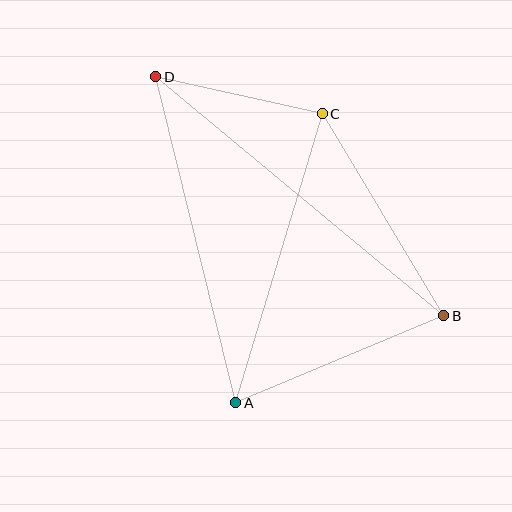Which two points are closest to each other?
Points C and D are closest to each other.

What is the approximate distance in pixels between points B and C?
The distance between B and C is approximately 236 pixels.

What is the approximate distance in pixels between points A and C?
The distance between A and C is approximately 302 pixels.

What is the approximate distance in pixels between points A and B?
The distance between A and B is approximately 225 pixels.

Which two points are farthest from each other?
Points B and D are farthest from each other.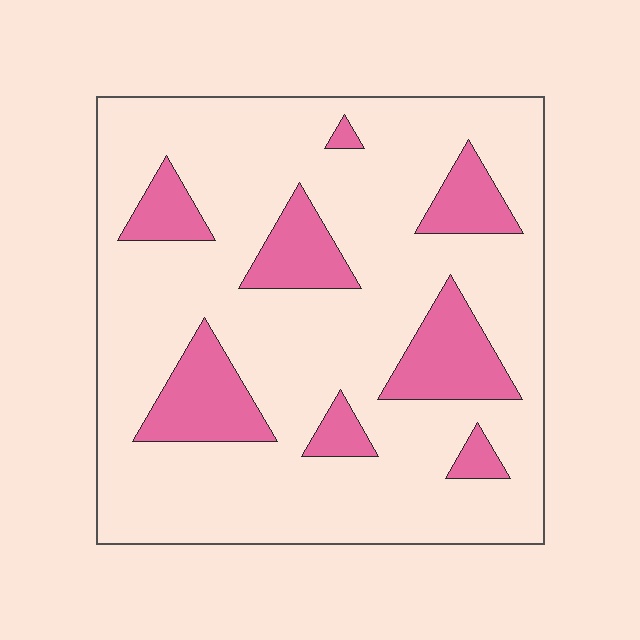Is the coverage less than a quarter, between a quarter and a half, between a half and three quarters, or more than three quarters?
Less than a quarter.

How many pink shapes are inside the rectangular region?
8.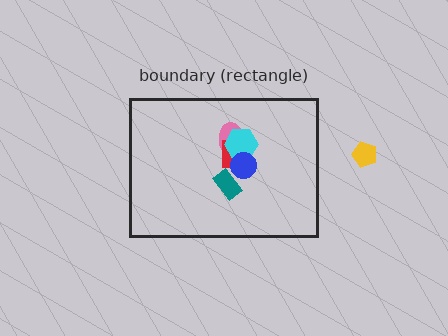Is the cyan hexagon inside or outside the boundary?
Inside.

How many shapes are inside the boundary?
5 inside, 1 outside.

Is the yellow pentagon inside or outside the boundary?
Outside.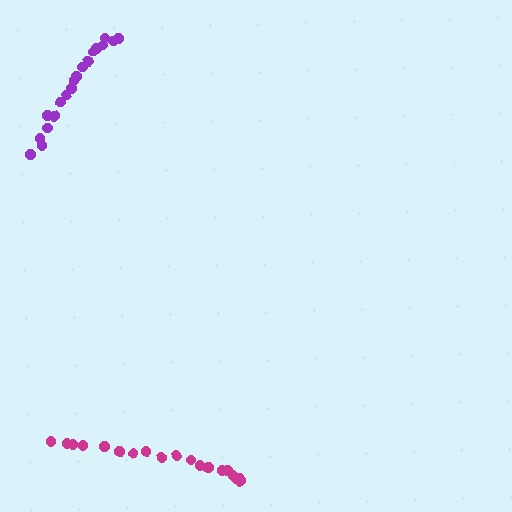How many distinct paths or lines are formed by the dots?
There are 2 distinct paths.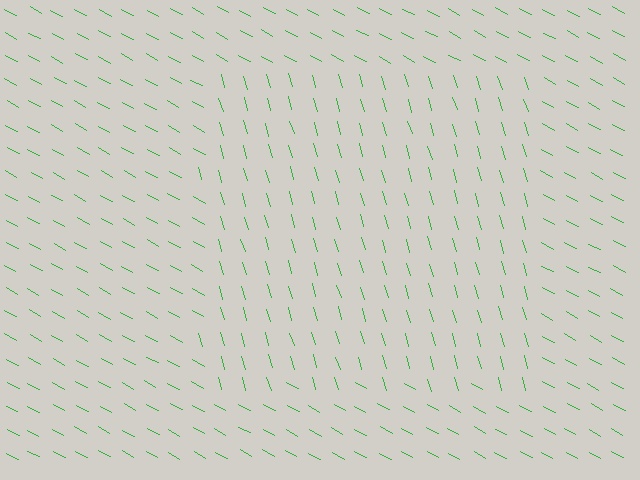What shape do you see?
I see a rectangle.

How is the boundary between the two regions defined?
The boundary is defined purely by a change in line orientation (approximately 45 degrees difference). All lines are the same color and thickness.